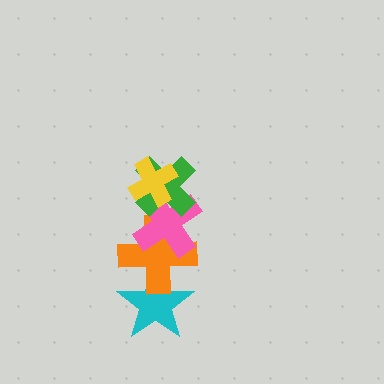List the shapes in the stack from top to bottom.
From top to bottom: the yellow cross, the green cross, the pink cross, the orange cross, the cyan star.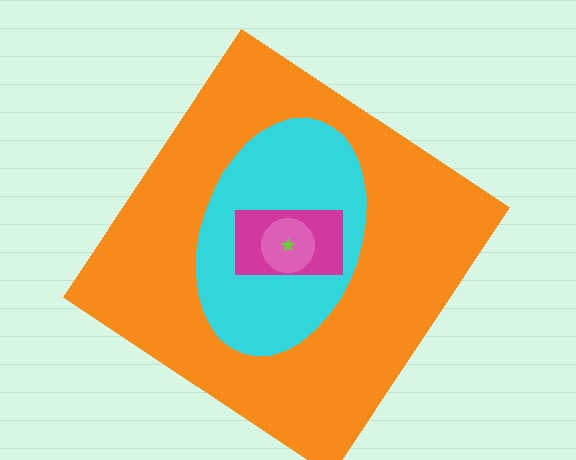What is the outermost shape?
The orange diamond.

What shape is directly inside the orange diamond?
The cyan ellipse.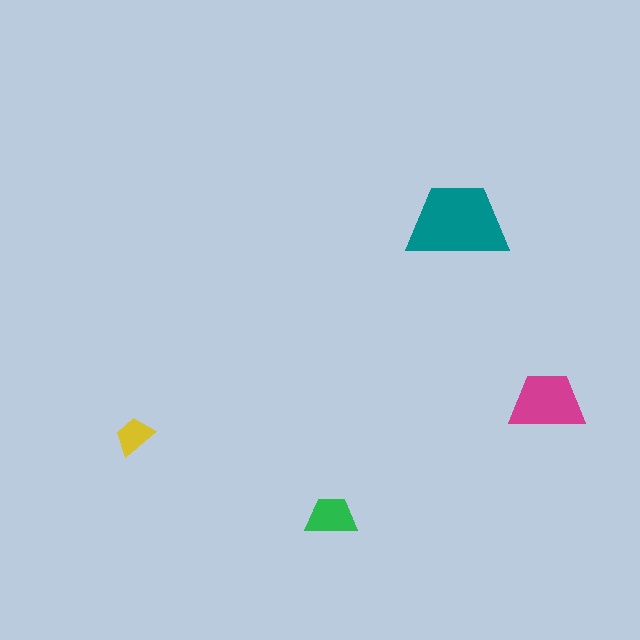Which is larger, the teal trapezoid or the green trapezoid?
The teal one.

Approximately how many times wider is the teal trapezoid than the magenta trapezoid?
About 1.5 times wider.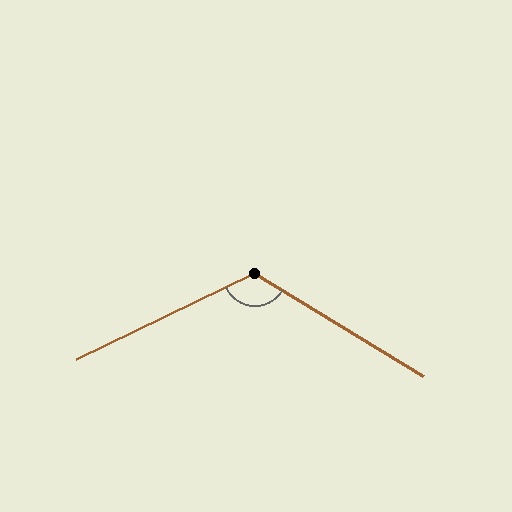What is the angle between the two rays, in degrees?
Approximately 123 degrees.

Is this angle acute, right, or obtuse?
It is obtuse.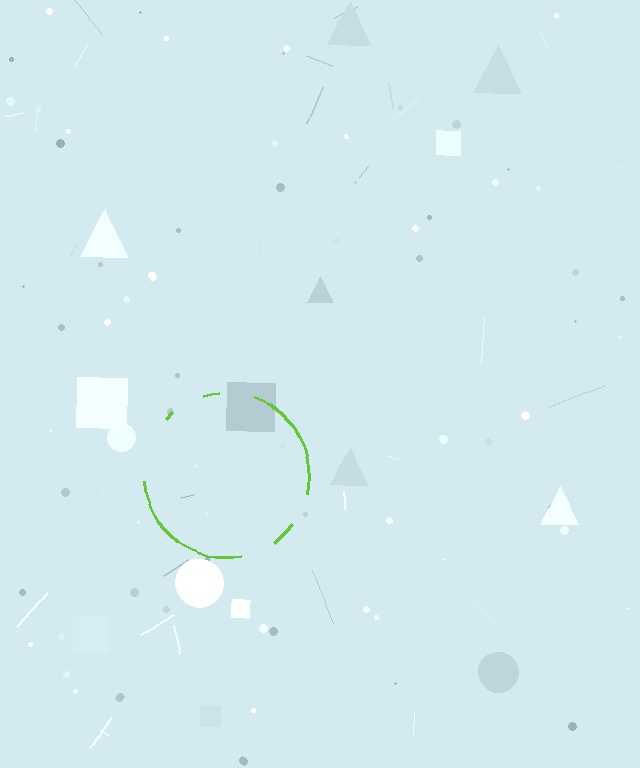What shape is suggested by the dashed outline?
The dashed outline suggests a circle.